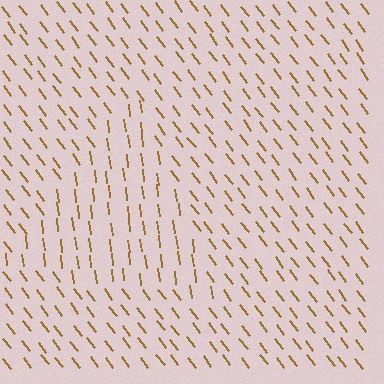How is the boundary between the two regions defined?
The boundary is defined purely by a change in line orientation (approximately 30 degrees difference). All lines are the same color and thickness.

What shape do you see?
I see a triangle.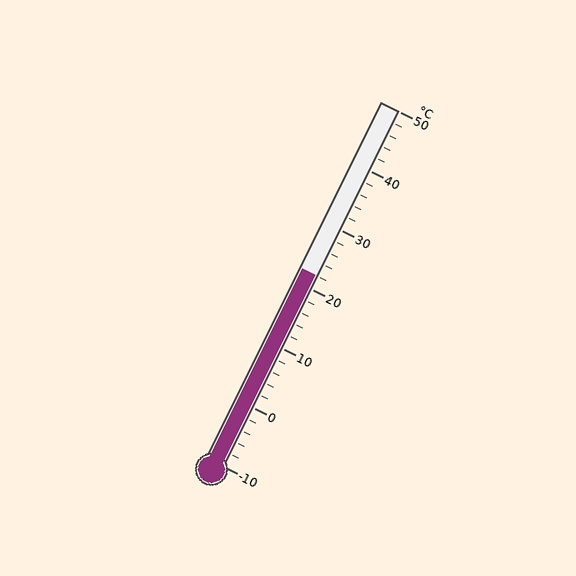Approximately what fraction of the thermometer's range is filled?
The thermometer is filled to approximately 55% of its range.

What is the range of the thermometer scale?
The thermometer scale ranges from -10°C to 50°C.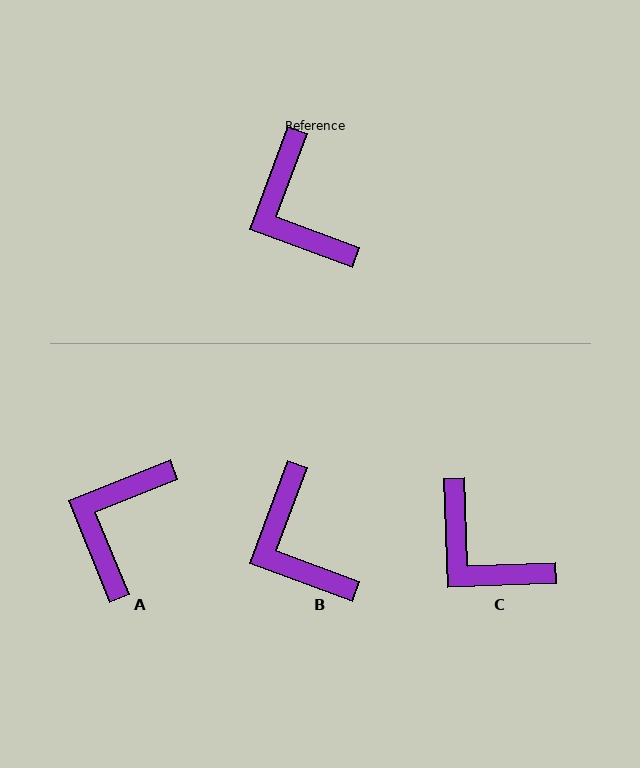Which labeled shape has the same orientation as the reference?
B.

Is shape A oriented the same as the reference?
No, it is off by about 47 degrees.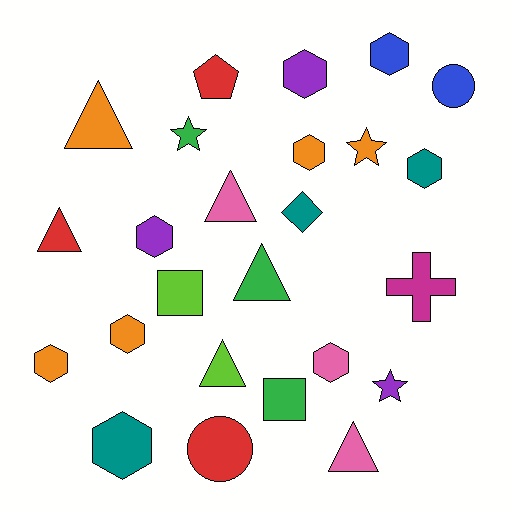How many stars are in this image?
There are 3 stars.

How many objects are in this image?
There are 25 objects.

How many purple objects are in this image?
There are 3 purple objects.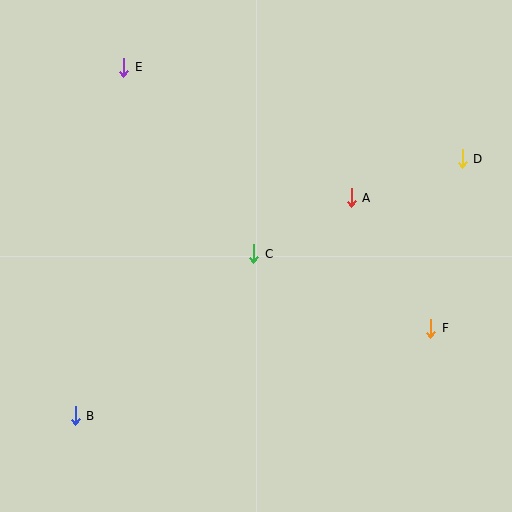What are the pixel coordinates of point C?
Point C is at (254, 254).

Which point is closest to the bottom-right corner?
Point F is closest to the bottom-right corner.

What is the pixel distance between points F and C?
The distance between F and C is 192 pixels.